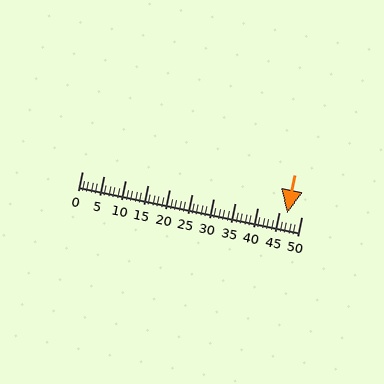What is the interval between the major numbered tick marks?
The major tick marks are spaced 5 units apart.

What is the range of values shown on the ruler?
The ruler shows values from 0 to 50.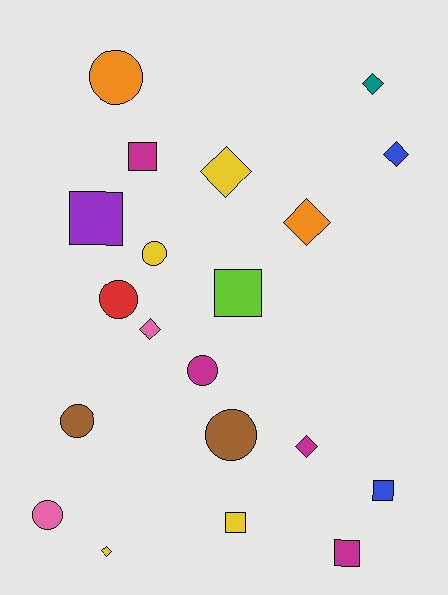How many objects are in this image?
There are 20 objects.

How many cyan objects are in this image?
There are no cyan objects.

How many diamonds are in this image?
There are 7 diamonds.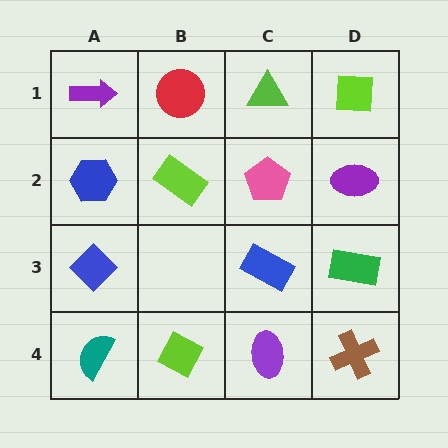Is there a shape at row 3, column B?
No, that cell is empty.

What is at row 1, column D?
A lime square.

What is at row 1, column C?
A lime triangle.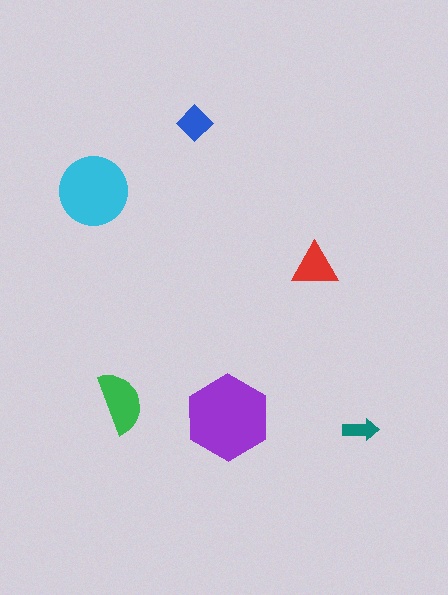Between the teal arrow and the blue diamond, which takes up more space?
The blue diamond.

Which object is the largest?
The purple hexagon.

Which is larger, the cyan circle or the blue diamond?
The cyan circle.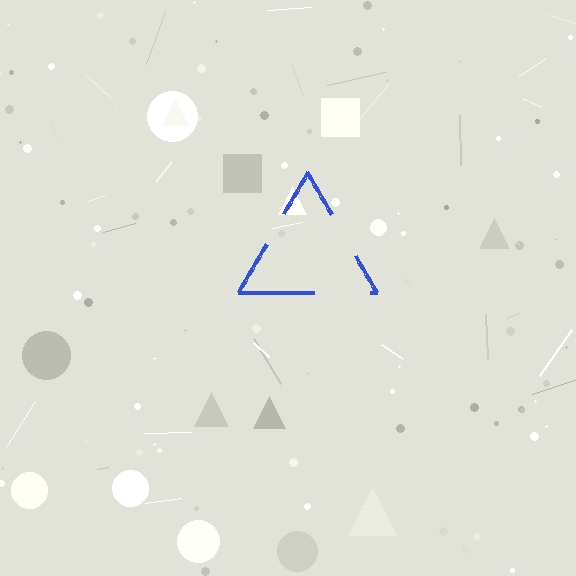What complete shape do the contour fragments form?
The contour fragments form a triangle.